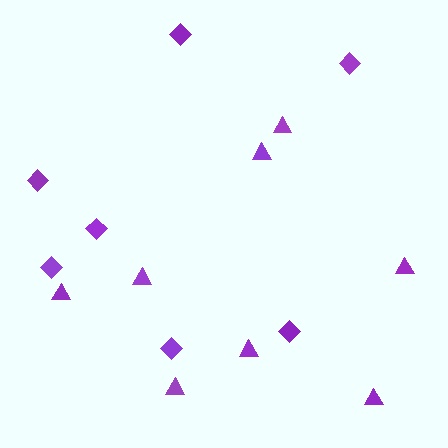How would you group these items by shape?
There are 2 groups: one group of diamonds (7) and one group of triangles (8).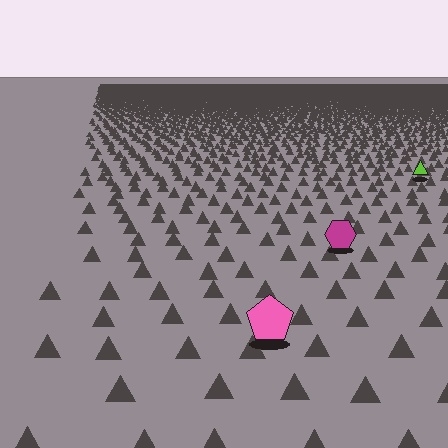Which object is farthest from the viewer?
The lime triangle is farthest from the viewer. It appears smaller and the ground texture around it is denser.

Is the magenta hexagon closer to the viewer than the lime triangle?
Yes. The magenta hexagon is closer — you can tell from the texture gradient: the ground texture is coarser near it.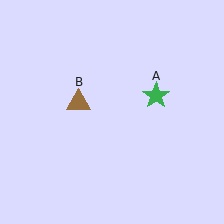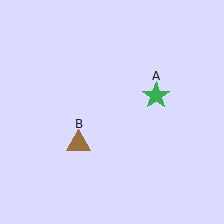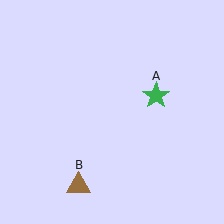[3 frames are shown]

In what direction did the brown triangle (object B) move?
The brown triangle (object B) moved down.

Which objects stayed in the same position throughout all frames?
Green star (object A) remained stationary.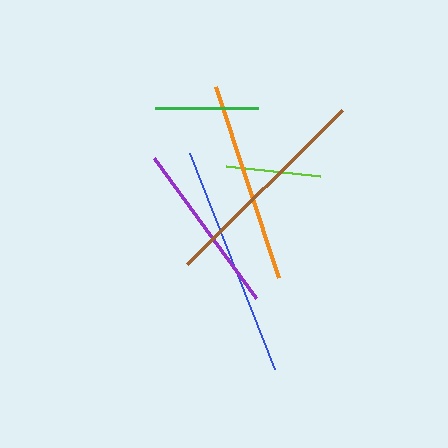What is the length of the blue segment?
The blue segment is approximately 232 pixels long.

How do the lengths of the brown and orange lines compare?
The brown and orange lines are approximately the same length.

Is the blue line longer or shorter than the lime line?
The blue line is longer than the lime line.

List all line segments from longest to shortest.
From longest to shortest: blue, brown, orange, purple, green, lime.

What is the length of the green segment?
The green segment is approximately 103 pixels long.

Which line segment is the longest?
The blue line is the longest at approximately 232 pixels.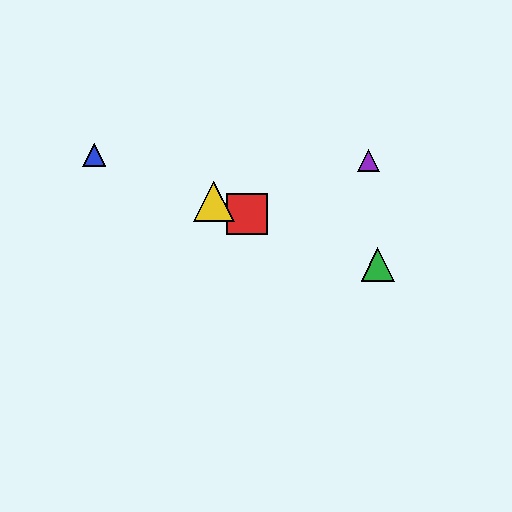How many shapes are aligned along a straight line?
4 shapes (the red square, the blue triangle, the green triangle, the yellow triangle) are aligned along a straight line.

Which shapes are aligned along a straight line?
The red square, the blue triangle, the green triangle, the yellow triangle are aligned along a straight line.